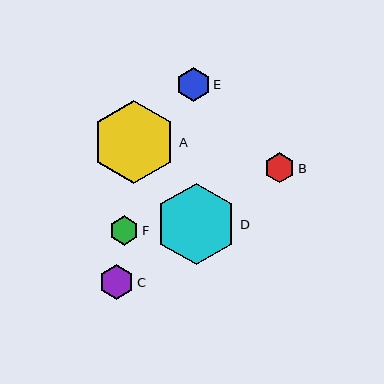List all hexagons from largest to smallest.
From largest to smallest: A, D, C, E, B, F.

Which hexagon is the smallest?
Hexagon F is the smallest with a size of approximately 29 pixels.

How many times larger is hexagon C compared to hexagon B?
Hexagon C is approximately 1.2 times the size of hexagon B.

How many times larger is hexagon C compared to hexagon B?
Hexagon C is approximately 1.2 times the size of hexagon B.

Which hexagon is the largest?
Hexagon A is the largest with a size of approximately 83 pixels.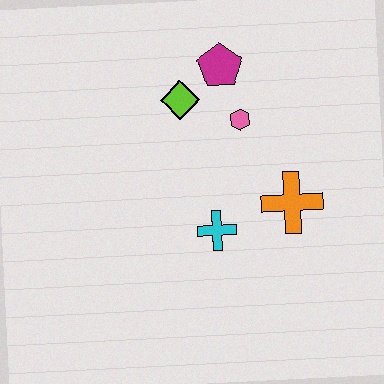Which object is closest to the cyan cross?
The orange cross is closest to the cyan cross.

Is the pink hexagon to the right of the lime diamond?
Yes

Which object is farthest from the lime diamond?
The orange cross is farthest from the lime diamond.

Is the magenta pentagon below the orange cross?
No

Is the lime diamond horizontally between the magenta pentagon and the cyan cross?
No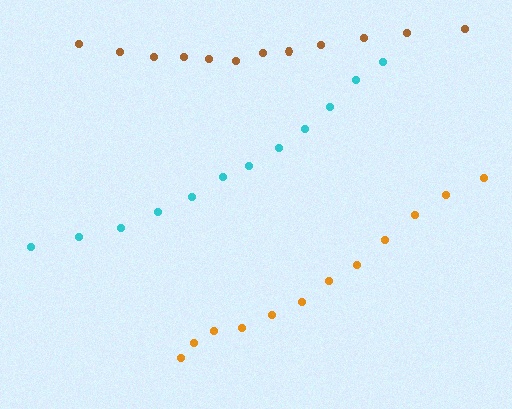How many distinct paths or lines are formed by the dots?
There are 3 distinct paths.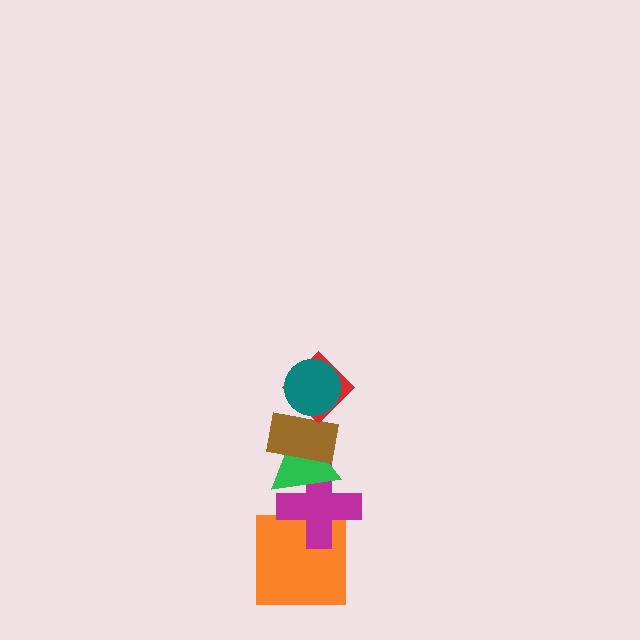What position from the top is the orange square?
The orange square is 6th from the top.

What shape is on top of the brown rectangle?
The red diamond is on top of the brown rectangle.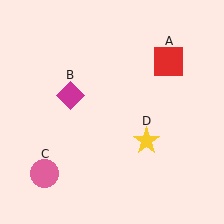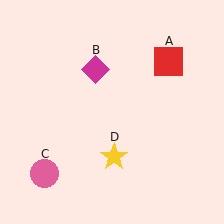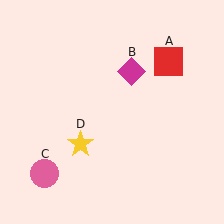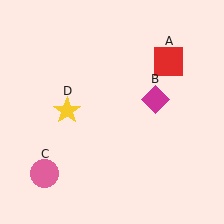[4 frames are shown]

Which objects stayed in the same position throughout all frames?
Red square (object A) and pink circle (object C) remained stationary.